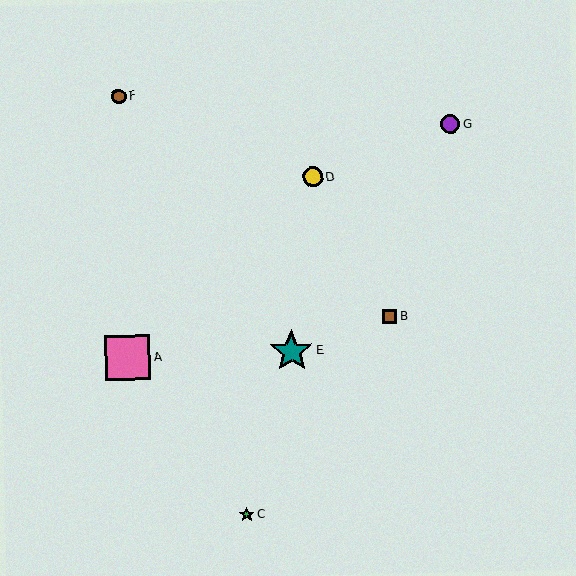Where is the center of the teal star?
The center of the teal star is at (291, 351).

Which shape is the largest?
The pink square (labeled A) is the largest.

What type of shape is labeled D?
Shape D is a yellow circle.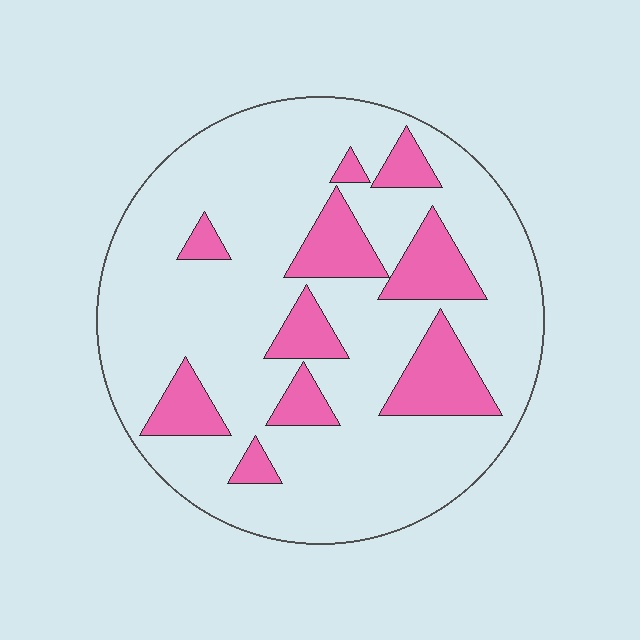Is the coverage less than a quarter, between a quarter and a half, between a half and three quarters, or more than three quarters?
Less than a quarter.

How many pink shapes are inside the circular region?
10.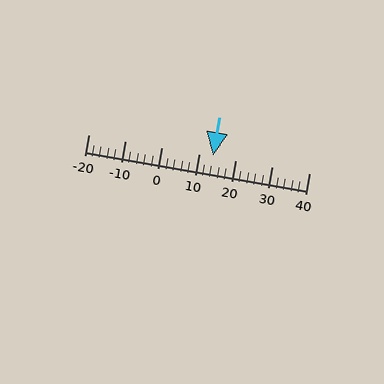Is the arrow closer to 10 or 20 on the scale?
The arrow is closer to 10.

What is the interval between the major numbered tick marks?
The major tick marks are spaced 10 units apart.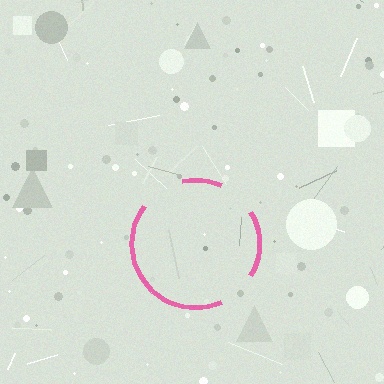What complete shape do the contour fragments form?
The contour fragments form a circle.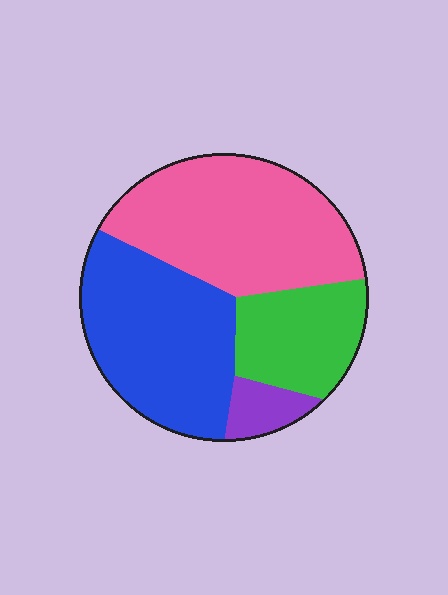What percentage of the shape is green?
Green covers roughly 20% of the shape.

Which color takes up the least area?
Purple, at roughly 5%.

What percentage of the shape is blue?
Blue takes up about three eighths (3/8) of the shape.